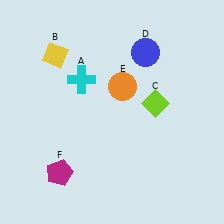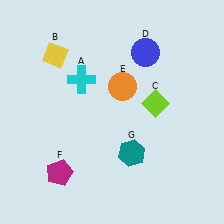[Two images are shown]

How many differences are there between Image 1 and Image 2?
There is 1 difference between the two images.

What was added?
A teal hexagon (G) was added in Image 2.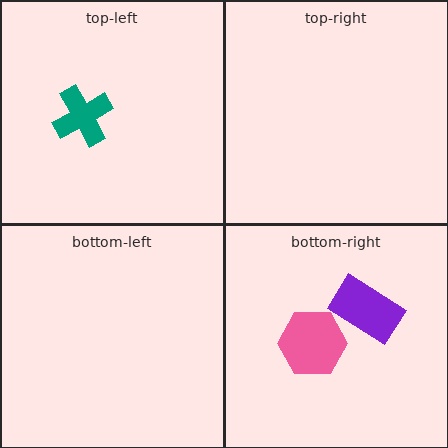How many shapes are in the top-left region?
1.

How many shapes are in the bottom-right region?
2.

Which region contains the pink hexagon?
The bottom-right region.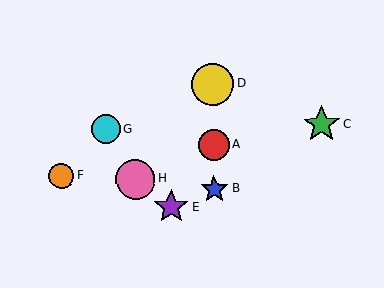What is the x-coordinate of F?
Object F is at x≈62.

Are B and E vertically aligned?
No, B is at x≈214 and E is at x≈171.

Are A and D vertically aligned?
Yes, both are at x≈214.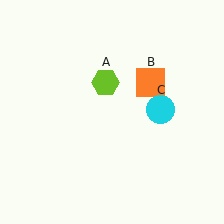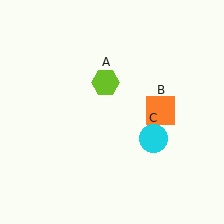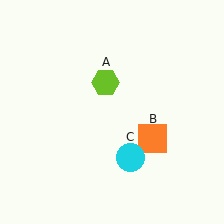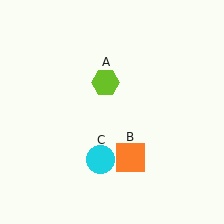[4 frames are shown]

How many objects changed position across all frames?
2 objects changed position: orange square (object B), cyan circle (object C).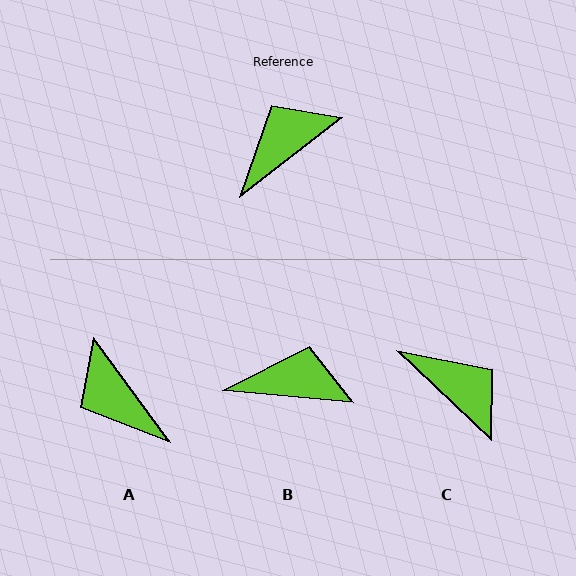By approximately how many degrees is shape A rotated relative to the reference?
Approximately 88 degrees counter-clockwise.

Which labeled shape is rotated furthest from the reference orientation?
A, about 88 degrees away.